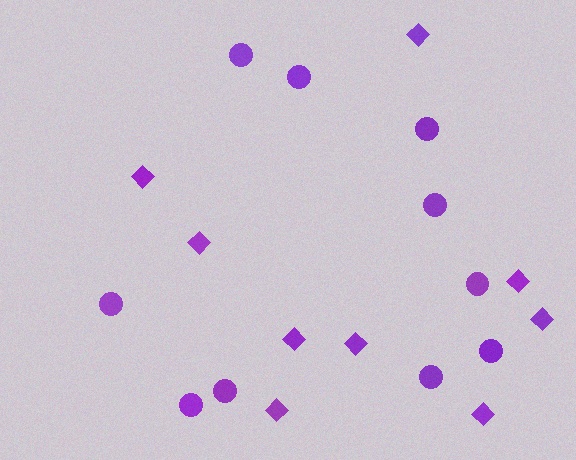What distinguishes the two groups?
There are 2 groups: one group of diamonds (9) and one group of circles (10).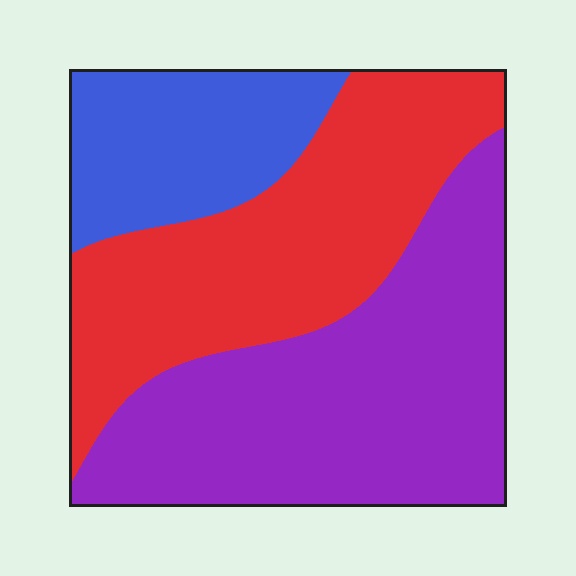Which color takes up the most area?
Purple, at roughly 45%.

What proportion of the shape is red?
Red takes up about three eighths (3/8) of the shape.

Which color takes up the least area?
Blue, at roughly 20%.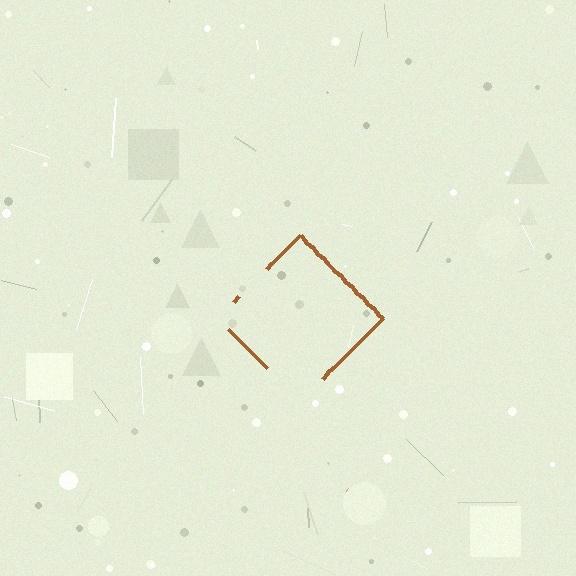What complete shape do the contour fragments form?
The contour fragments form a diamond.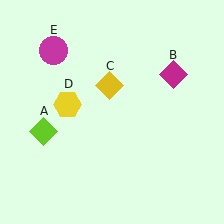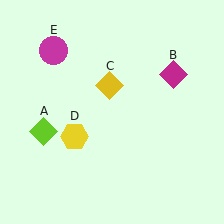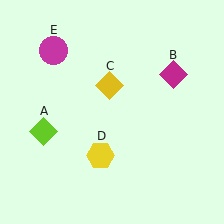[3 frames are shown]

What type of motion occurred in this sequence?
The yellow hexagon (object D) rotated counterclockwise around the center of the scene.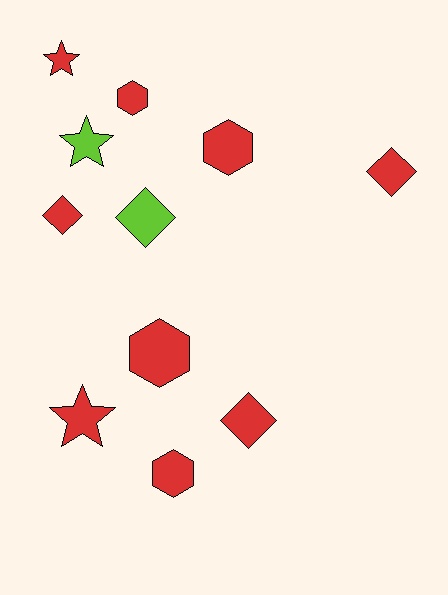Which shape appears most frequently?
Hexagon, with 4 objects.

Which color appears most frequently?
Red, with 9 objects.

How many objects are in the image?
There are 11 objects.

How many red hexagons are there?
There are 4 red hexagons.